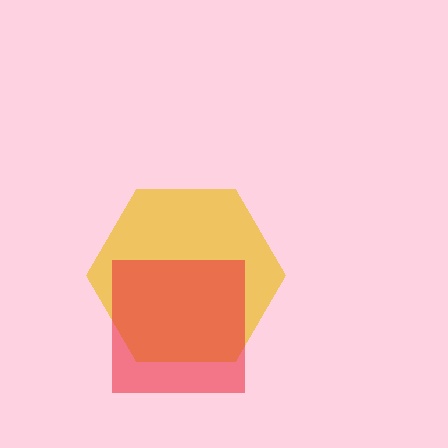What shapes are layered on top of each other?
The layered shapes are: a yellow hexagon, a red square.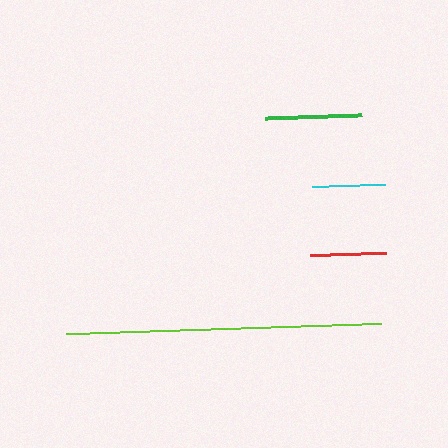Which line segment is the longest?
The lime line is the longest at approximately 316 pixels.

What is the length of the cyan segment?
The cyan segment is approximately 74 pixels long.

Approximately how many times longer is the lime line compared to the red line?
The lime line is approximately 4.1 times the length of the red line.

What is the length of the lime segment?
The lime segment is approximately 316 pixels long.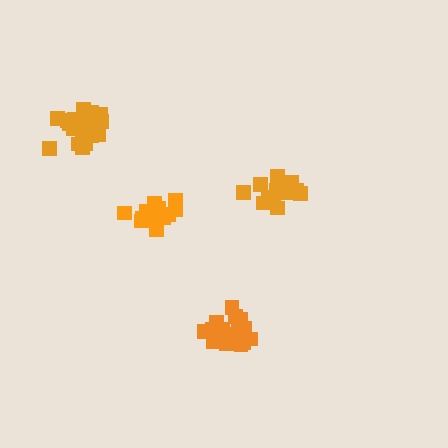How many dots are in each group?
Group 1: 15 dots, Group 2: 21 dots, Group 3: 15 dots, Group 4: 19 dots (70 total).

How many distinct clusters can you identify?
There are 4 distinct clusters.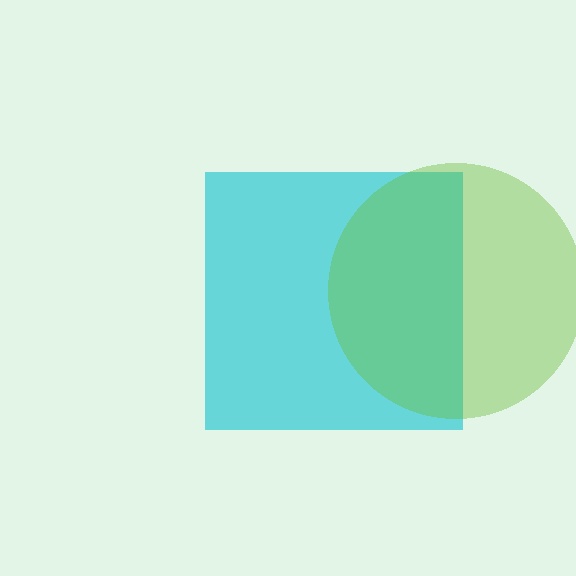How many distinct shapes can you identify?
There are 2 distinct shapes: a cyan square, a lime circle.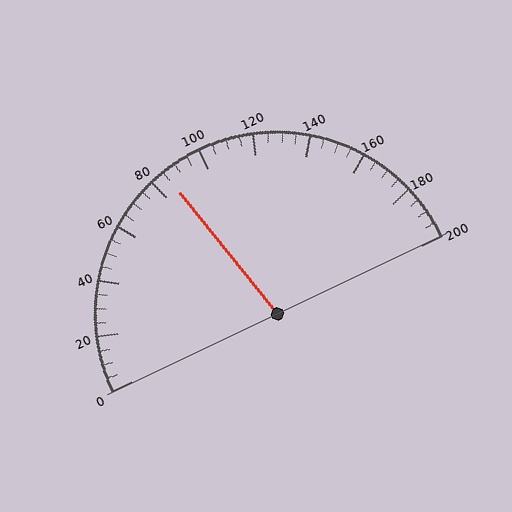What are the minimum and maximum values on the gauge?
The gauge ranges from 0 to 200.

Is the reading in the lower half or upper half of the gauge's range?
The reading is in the lower half of the range (0 to 200).